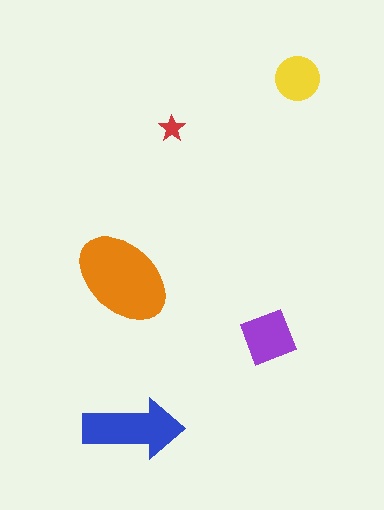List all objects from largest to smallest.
The orange ellipse, the blue arrow, the purple diamond, the yellow circle, the red star.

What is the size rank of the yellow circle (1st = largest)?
4th.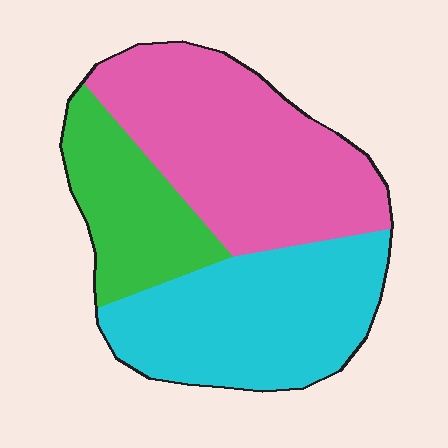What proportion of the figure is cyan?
Cyan takes up about three eighths (3/8) of the figure.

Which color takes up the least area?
Green, at roughly 20%.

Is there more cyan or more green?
Cyan.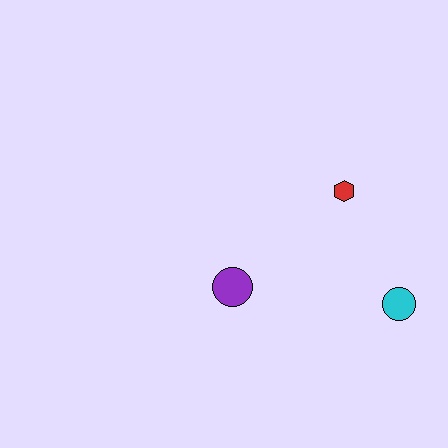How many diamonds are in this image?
There are no diamonds.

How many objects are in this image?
There are 3 objects.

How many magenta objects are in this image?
There are no magenta objects.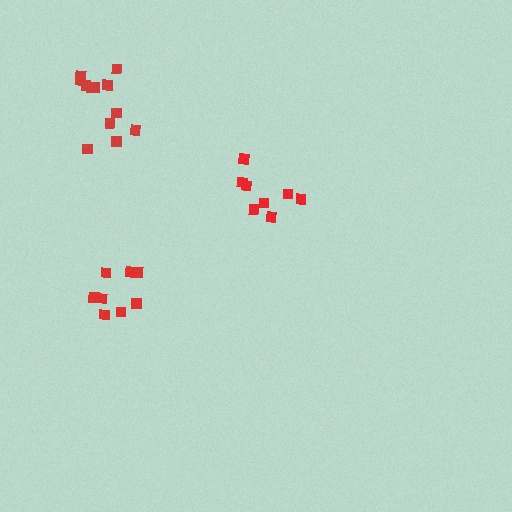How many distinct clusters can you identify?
There are 3 distinct clusters.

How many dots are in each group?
Group 1: 8 dots, Group 2: 8 dots, Group 3: 12 dots (28 total).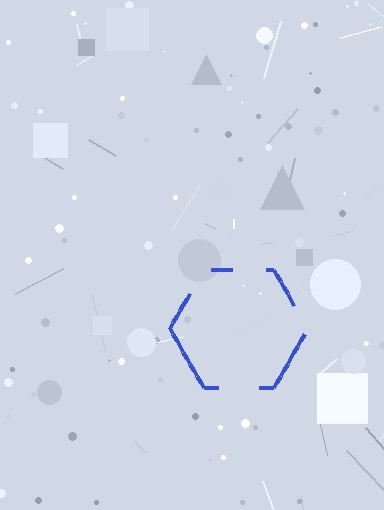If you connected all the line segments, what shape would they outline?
They would outline a hexagon.